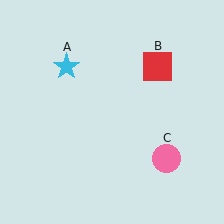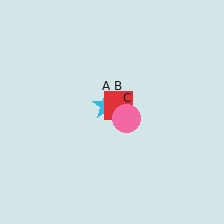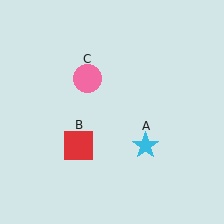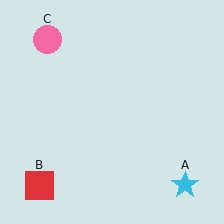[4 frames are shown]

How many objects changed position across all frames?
3 objects changed position: cyan star (object A), red square (object B), pink circle (object C).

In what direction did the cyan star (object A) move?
The cyan star (object A) moved down and to the right.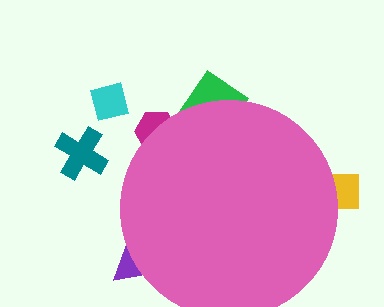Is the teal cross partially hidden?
No, the teal cross is fully visible.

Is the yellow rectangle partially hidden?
Yes, the yellow rectangle is partially hidden behind the pink circle.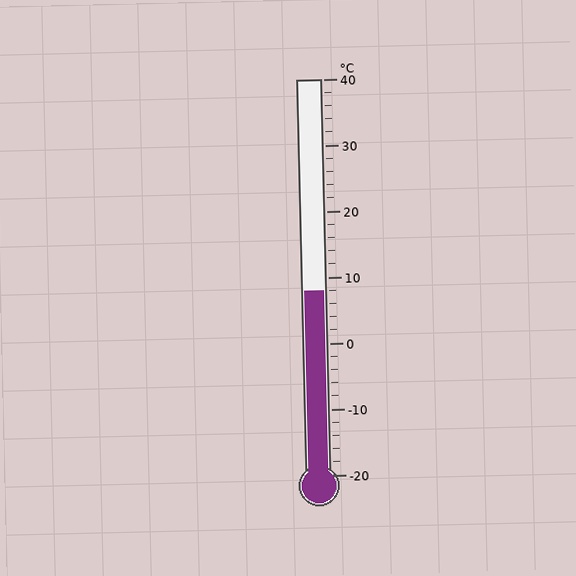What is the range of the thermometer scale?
The thermometer scale ranges from -20°C to 40°C.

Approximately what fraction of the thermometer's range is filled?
The thermometer is filled to approximately 45% of its range.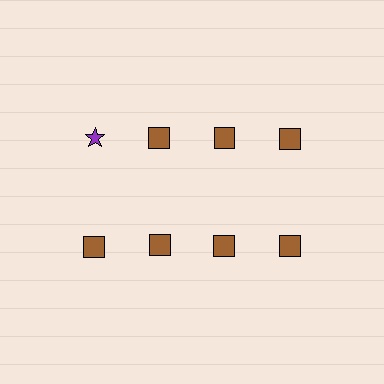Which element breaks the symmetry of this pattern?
The purple star in the top row, leftmost column breaks the symmetry. All other shapes are brown squares.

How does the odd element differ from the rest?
It differs in both color (purple instead of brown) and shape (star instead of square).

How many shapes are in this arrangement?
There are 8 shapes arranged in a grid pattern.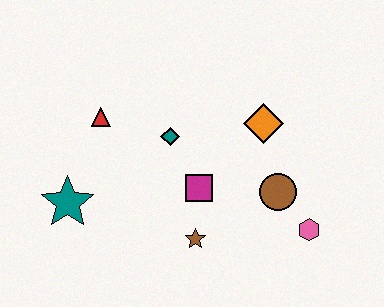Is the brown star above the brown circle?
No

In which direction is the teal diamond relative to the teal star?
The teal diamond is to the right of the teal star.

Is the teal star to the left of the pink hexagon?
Yes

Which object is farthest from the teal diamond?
The pink hexagon is farthest from the teal diamond.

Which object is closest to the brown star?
The magenta square is closest to the brown star.